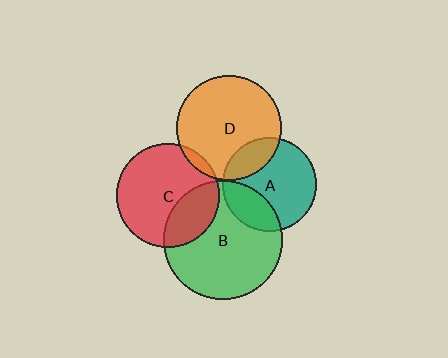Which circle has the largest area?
Circle B (green).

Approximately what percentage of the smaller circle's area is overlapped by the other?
Approximately 25%.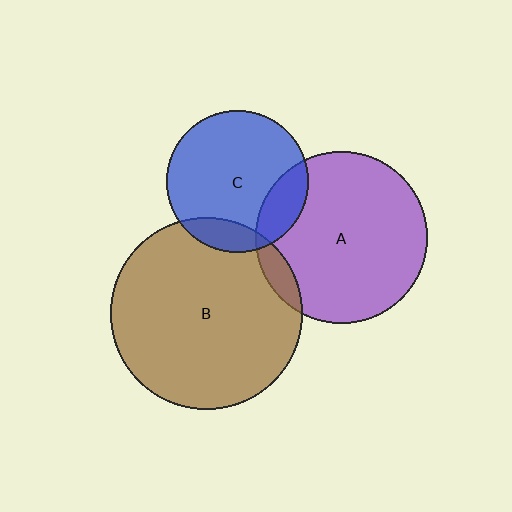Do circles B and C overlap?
Yes.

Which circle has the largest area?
Circle B (brown).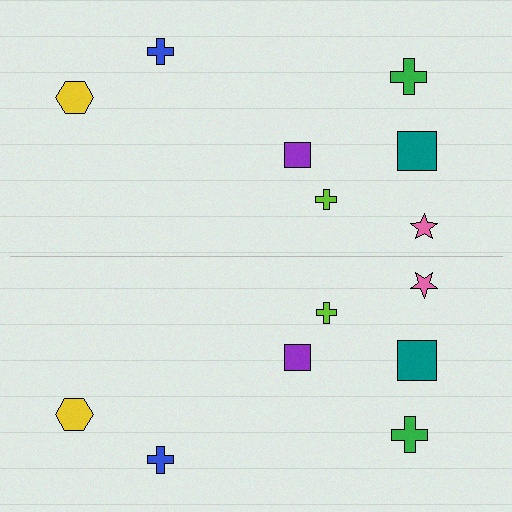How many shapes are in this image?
There are 14 shapes in this image.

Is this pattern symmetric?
Yes, this pattern has bilateral (reflection) symmetry.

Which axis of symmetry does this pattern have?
The pattern has a horizontal axis of symmetry running through the center of the image.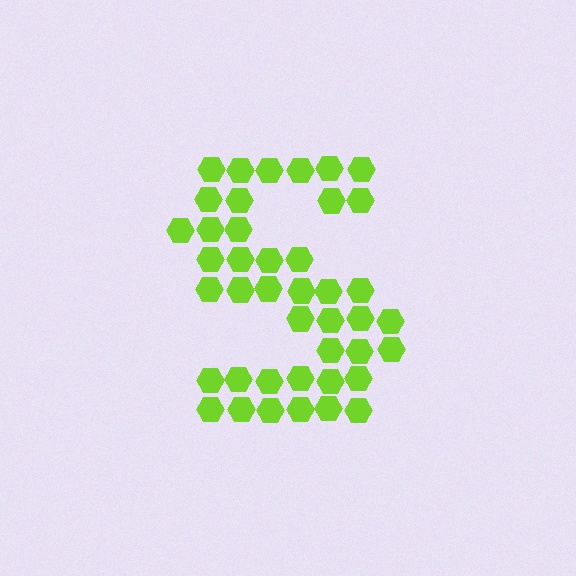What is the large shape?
The large shape is the letter S.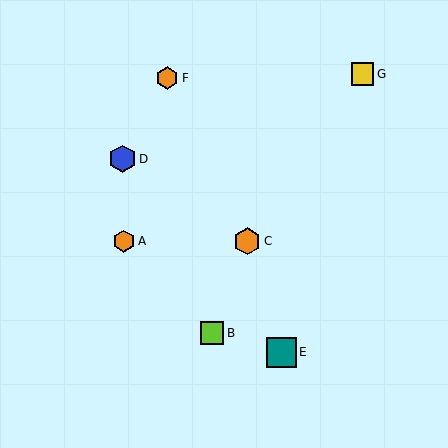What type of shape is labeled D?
Shape D is a blue hexagon.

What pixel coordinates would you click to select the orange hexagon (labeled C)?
Click at (247, 241) to select the orange hexagon C.